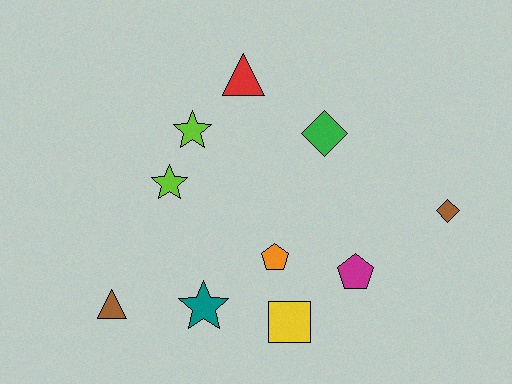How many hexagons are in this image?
There are no hexagons.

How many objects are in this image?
There are 10 objects.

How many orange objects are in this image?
There is 1 orange object.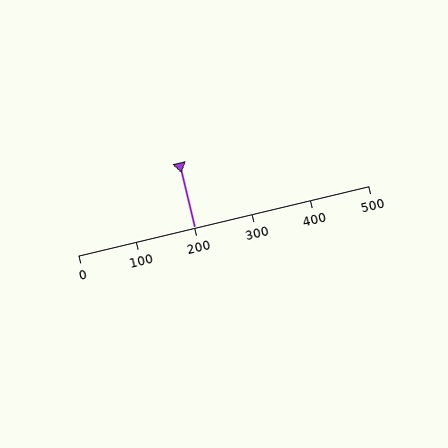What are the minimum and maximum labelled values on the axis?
The axis runs from 0 to 500.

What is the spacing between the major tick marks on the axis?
The major ticks are spaced 100 apart.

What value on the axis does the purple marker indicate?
The marker indicates approximately 200.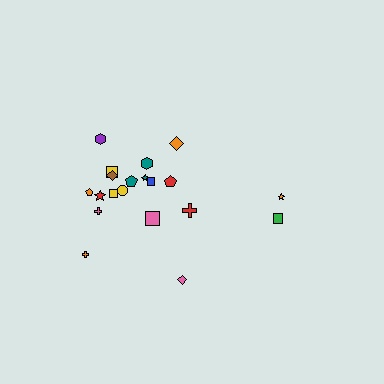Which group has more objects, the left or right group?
The left group.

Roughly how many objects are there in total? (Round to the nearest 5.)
Roughly 20 objects in total.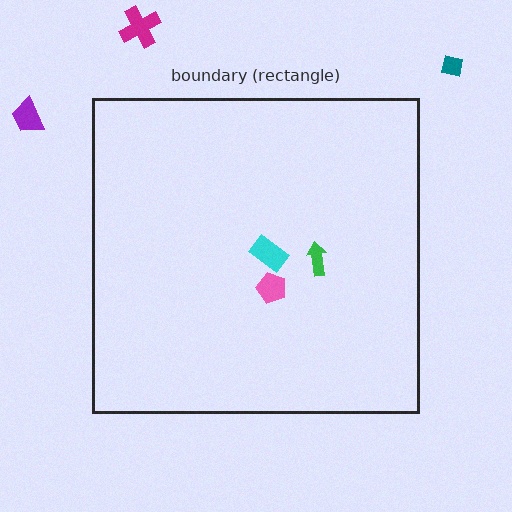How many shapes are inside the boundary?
3 inside, 3 outside.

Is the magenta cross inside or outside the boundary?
Outside.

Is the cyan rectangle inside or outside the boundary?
Inside.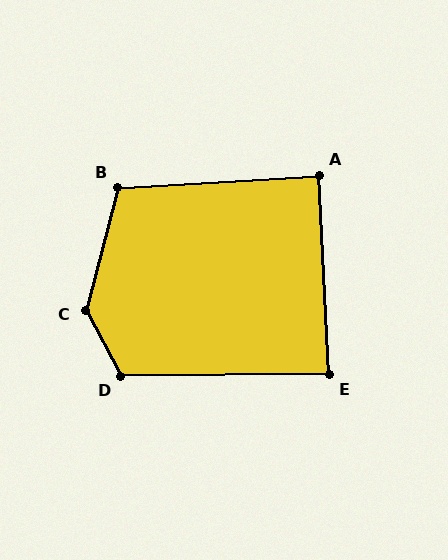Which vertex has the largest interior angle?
C, at approximately 138 degrees.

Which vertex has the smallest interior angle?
E, at approximately 88 degrees.